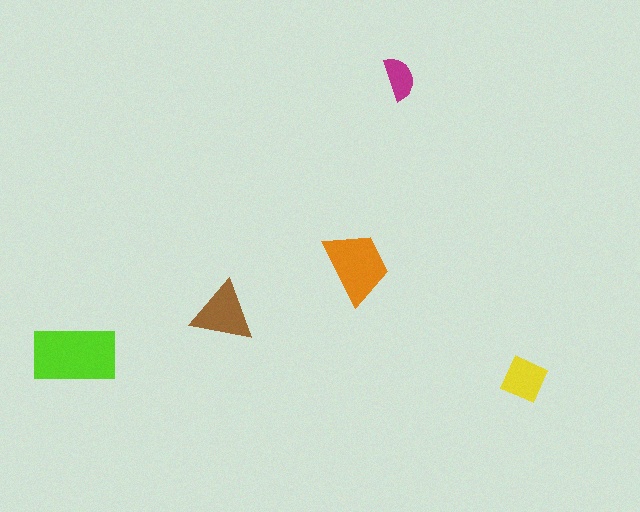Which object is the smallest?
The magenta semicircle.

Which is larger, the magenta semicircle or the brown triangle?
The brown triangle.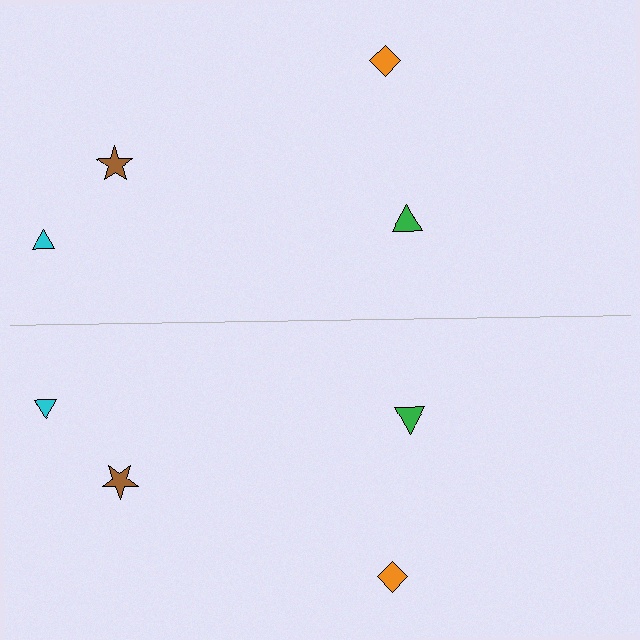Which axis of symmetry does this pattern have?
The pattern has a horizontal axis of symmetry running through the center of the image.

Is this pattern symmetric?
Yes, this pattern has bilateral (reflection) symmetry.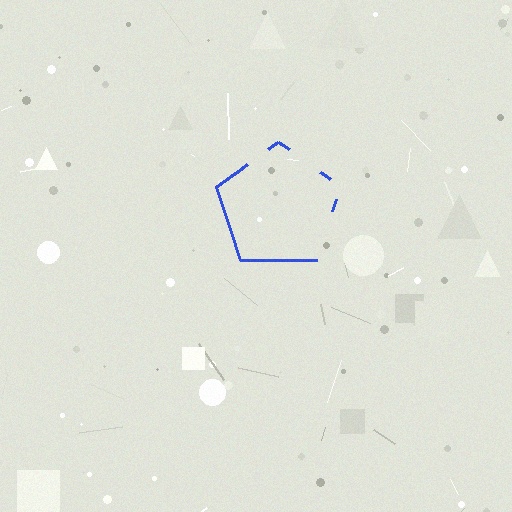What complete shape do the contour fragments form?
The contour fragments form a pentagon.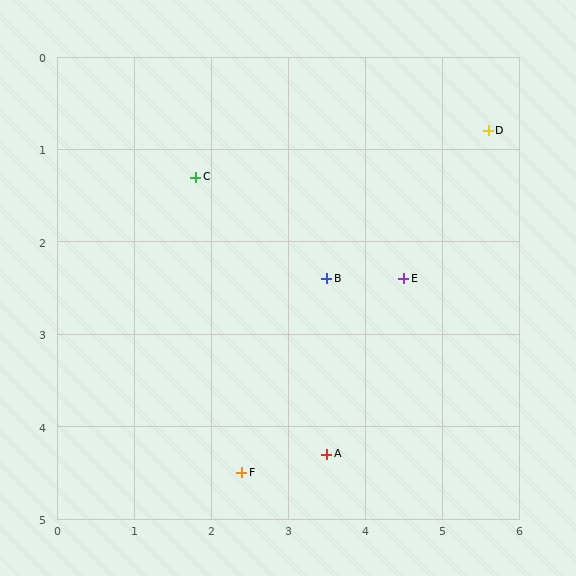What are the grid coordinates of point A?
Point A is at approximately (3.5, 4.3).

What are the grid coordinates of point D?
Point D is at approximately (5.6, 0.8).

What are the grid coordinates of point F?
Point F is at approximately (2.4, 4.5).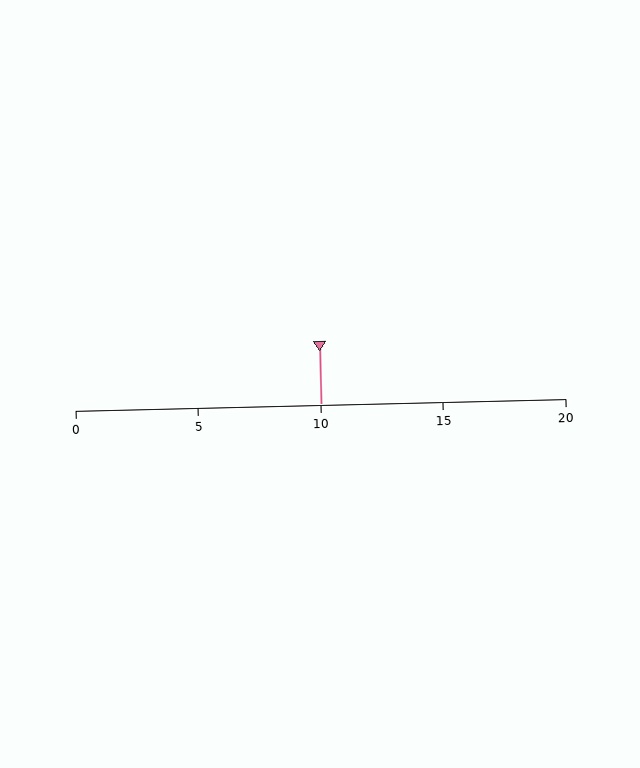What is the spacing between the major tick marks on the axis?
The major ticks are spaced 5 apart.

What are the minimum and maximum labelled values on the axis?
The axis runs from 0 to 20.